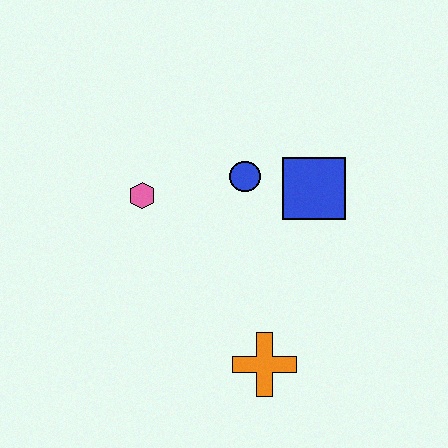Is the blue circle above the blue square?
Yes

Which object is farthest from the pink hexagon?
The orange cross is farthest from the pink hexagon.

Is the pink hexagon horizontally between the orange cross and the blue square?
No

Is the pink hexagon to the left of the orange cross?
Yes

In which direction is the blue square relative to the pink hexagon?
The blue square is to the right of the pink hexagon.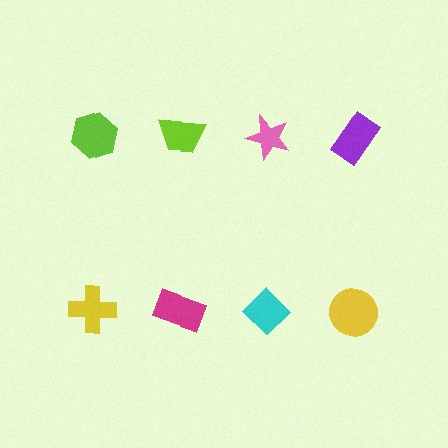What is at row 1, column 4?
A purple rectangle.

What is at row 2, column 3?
A cyan diamond.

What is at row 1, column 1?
A lime hexagon.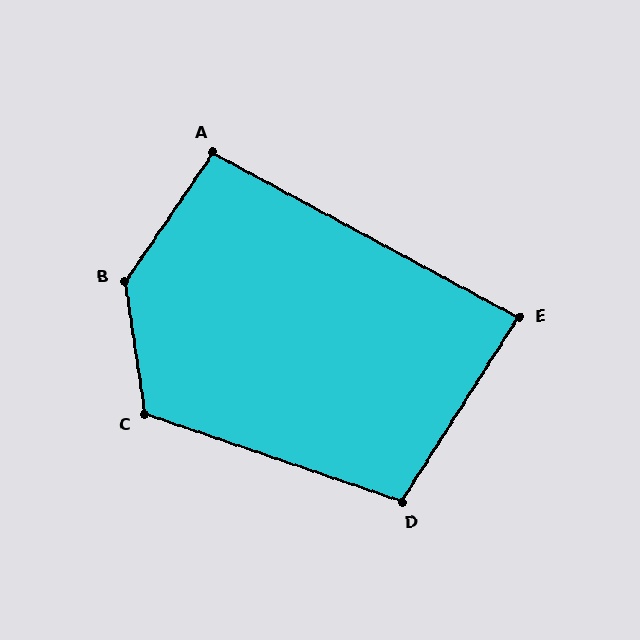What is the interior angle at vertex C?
Approximately 117 degrees (obtuse).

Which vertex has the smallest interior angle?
E, at approximately 86 degrees.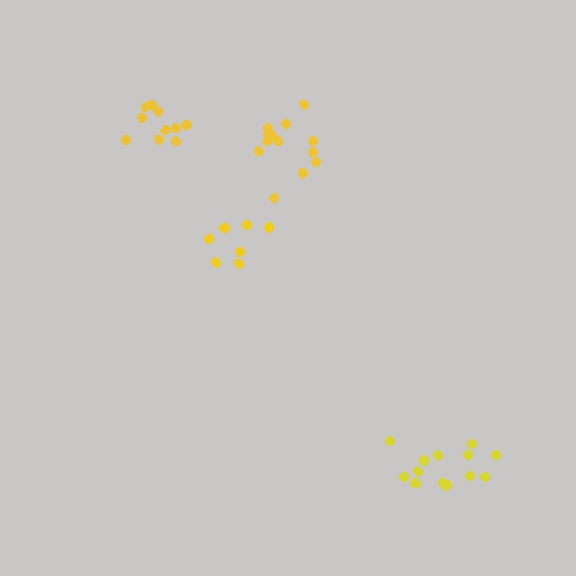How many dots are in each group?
Group 1: 13 dots, Group 2: 13 dots, Group 3: 7 dots, Group 4: 10 dots (43 total).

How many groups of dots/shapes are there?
There are 4 groups.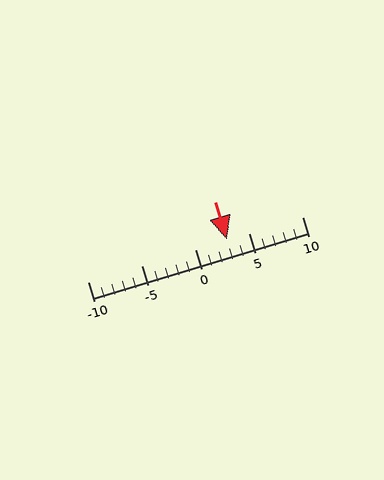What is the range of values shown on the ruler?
The ruler shows values from -10 to 10.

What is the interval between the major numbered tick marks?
The major tick marks are spaced 5 units apart.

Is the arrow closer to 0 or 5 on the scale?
The arrow is closer to 5.